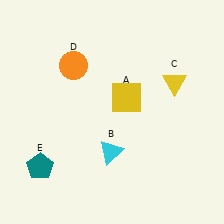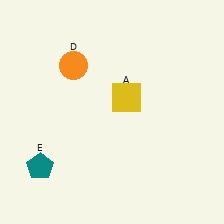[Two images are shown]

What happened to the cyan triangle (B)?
The cyan triangle (B) was removed in Image 2. It was in the bottom-left area of Image 1.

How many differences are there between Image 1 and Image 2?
There are 2 differences between the two images.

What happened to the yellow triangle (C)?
The yellow triangle (C) was removed in Image 2. It was in the top-right area of Image 1.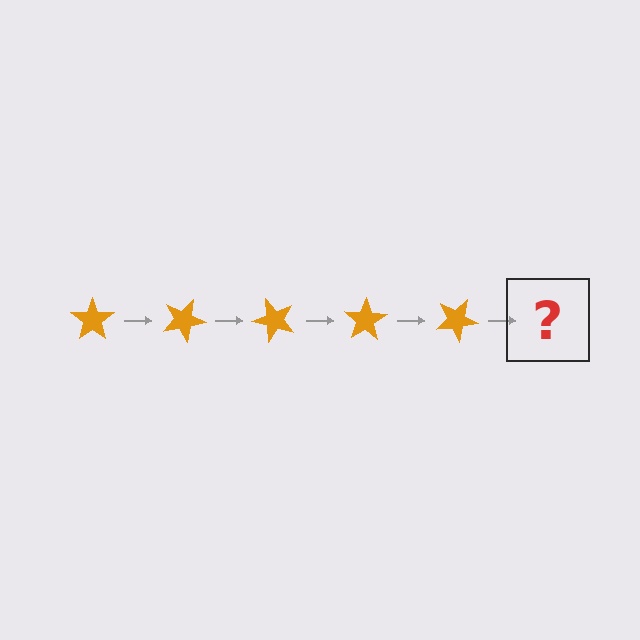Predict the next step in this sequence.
The next step is an orange star rotated 125 degrees.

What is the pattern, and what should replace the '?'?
The pattern is that the star rotates 25 degrees each step. The '?' should be an orange star rotated 125 degrees.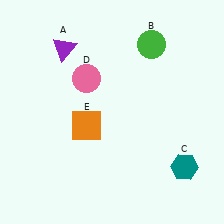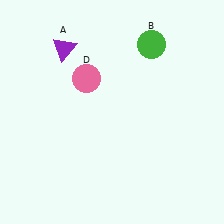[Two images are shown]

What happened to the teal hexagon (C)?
The teal hexagon (C) was removed in Image 2. It was in the bottom-right area of Image 1.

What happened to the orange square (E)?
The orange square (E) was removed in Image 2. It was in the bottom-left area of Image 1.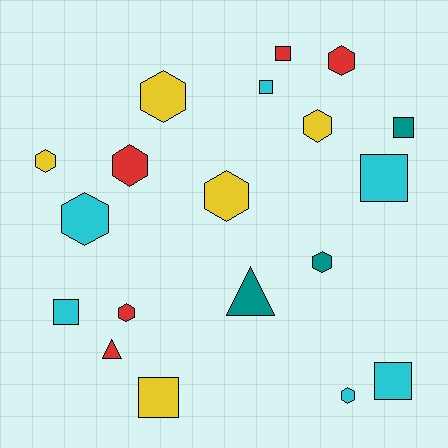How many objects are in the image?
There are 19 objects.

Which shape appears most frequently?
Hexagon, with 10 objects.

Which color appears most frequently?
Cyan, with 6 objects.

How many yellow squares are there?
There is 1 yellow square.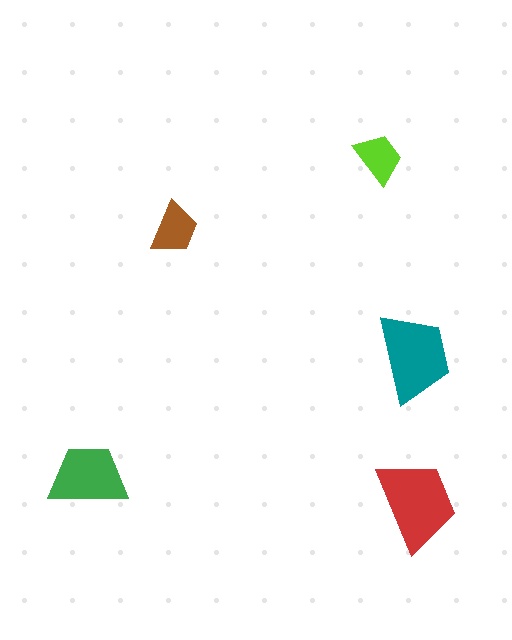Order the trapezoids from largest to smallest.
the red one, the teal one, the green one, the brown one, the lime one.